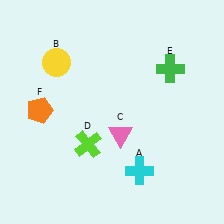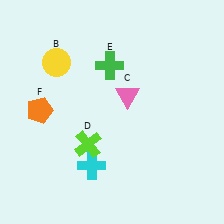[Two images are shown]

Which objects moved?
The objects that moved are: the cyan cross (A), the pink triangle (C), the green cross (E).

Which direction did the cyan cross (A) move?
The cyan cross (A) moved left.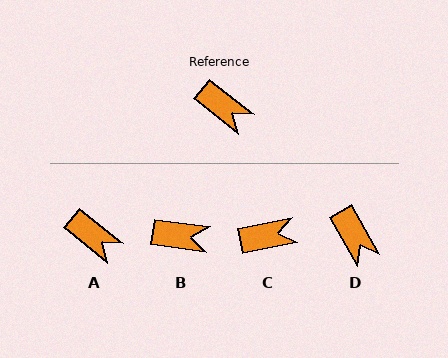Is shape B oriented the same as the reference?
No, it is off by about 31 degrees.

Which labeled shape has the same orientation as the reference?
A.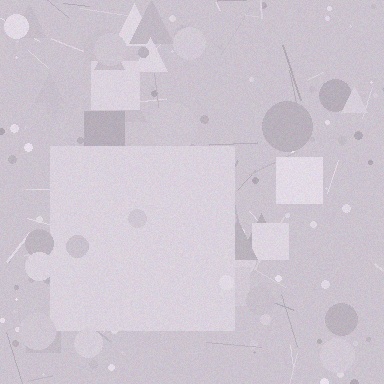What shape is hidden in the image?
A square is hidden in the image.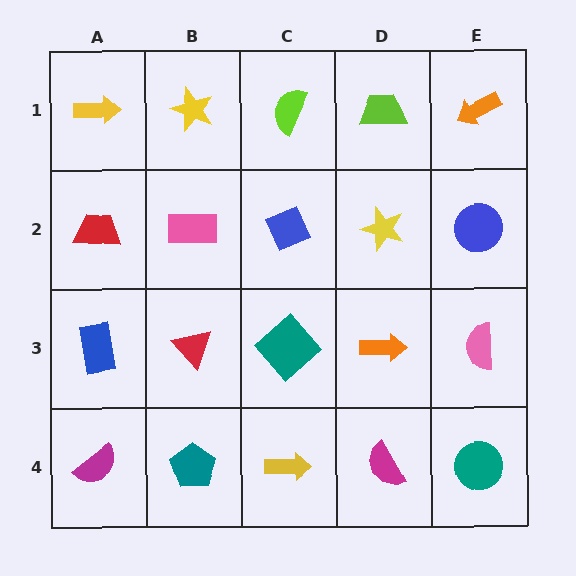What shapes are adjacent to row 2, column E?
An orange arrow (row 1, column E), a pink semicircle (row 3, column E), a yellow star (row 2, column D).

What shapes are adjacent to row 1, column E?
A blue circle (row 2, column E), a lime trapezoid (row 1, column D).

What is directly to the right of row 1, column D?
An orange arrow.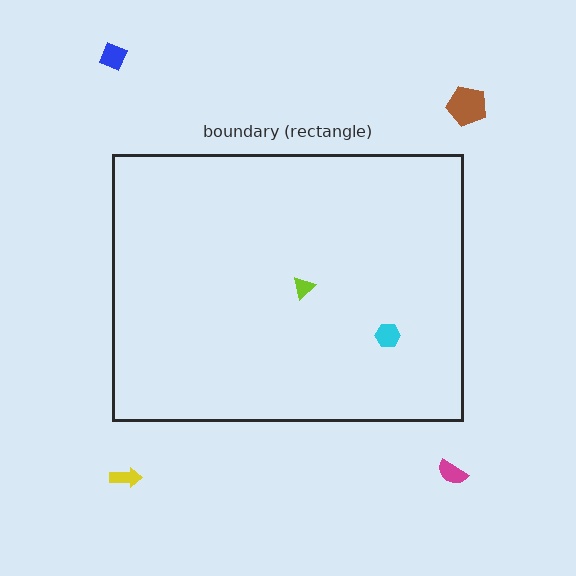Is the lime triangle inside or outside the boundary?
Inside.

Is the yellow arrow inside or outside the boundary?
Outside.